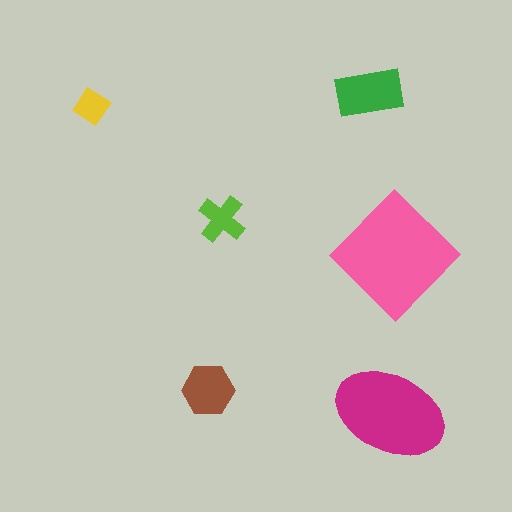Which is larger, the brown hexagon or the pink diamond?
The pink diamond.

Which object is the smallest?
The yellow diamond.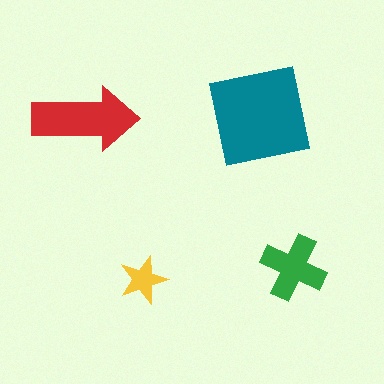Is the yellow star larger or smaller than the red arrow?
Smaller.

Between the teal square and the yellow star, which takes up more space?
The teal square.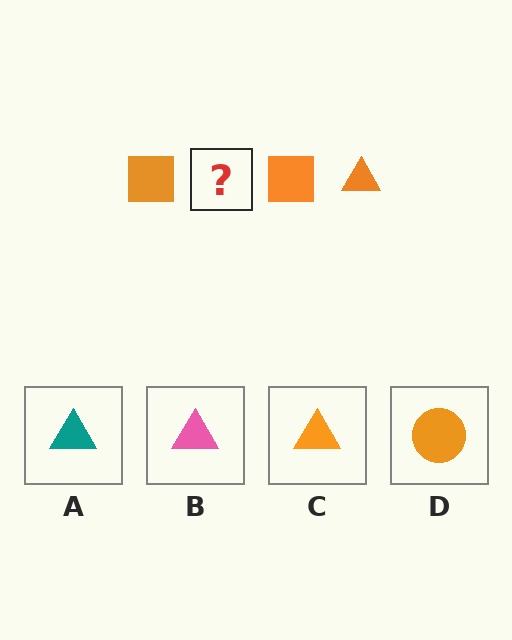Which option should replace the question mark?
Option C.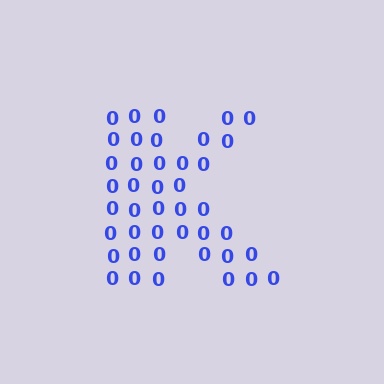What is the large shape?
The large shape is the letter K.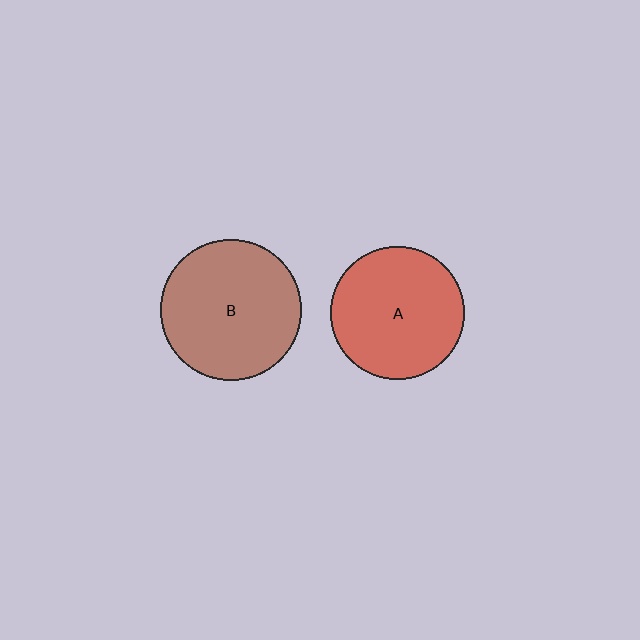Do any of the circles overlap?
No, none of the circles overlap.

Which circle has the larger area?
Circle B (brown).